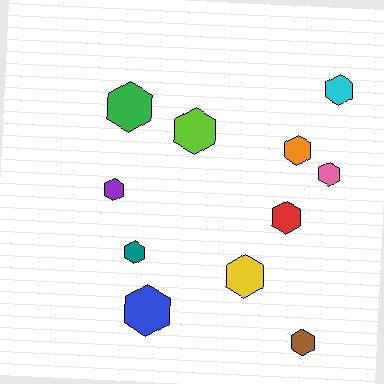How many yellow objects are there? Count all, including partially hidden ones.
There is 1 yellow object.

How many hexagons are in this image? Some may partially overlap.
There are 11 hexagons.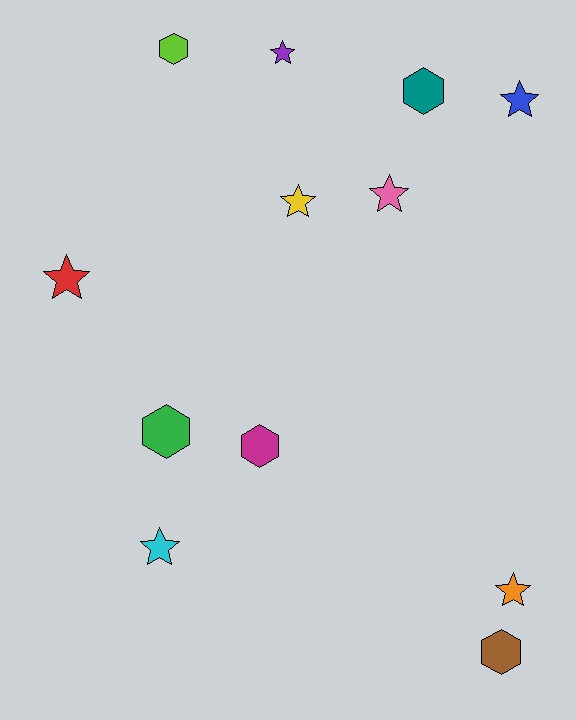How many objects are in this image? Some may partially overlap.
There are 12 objects.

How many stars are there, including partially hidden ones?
There are 7 stars.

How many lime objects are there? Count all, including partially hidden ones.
There is 1 lime object.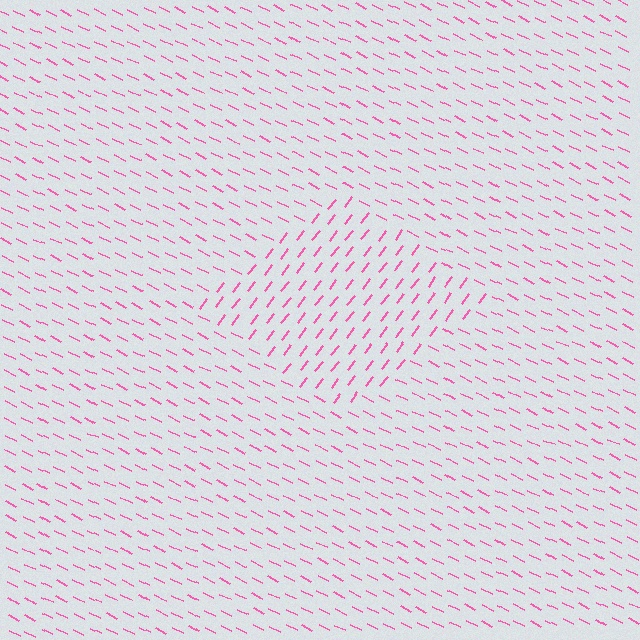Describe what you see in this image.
The image is filled with small pink line segments. A diamond region in the image has lines oriented differently from the surrounding lines, creating a visible texture boundary.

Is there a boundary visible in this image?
Yes, there is a texture boundary formed by a change in line orientation.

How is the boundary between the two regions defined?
The boundary is defined purely by a change in line orientation (approximately 79 degrees difference). All lines are the same color and thickness.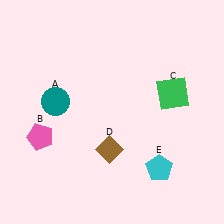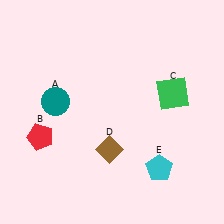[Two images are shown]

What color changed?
The pentagon (B) changed from pink in Image 1 to red in Image 2.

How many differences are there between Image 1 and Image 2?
There is 1 difference between the two images.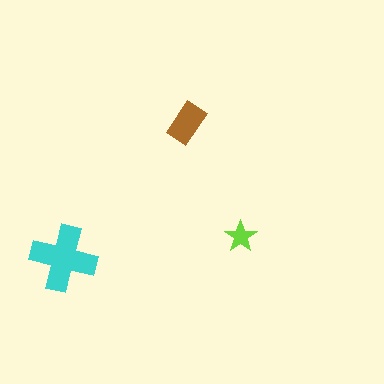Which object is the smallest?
The lime star.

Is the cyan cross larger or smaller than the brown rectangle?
Larger.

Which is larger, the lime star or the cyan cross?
The cyan cross.